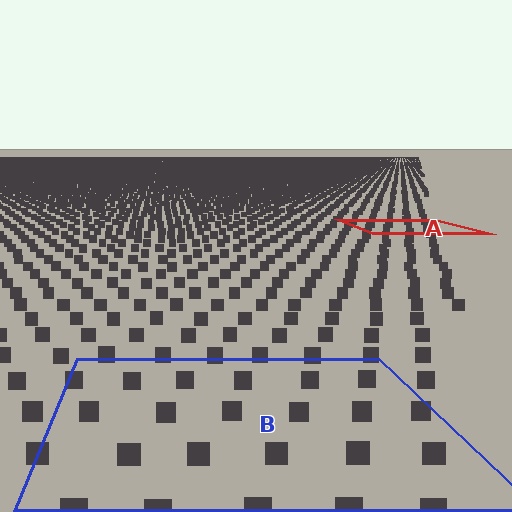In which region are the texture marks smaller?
The texture marks are smaller in region A, because it is farther away.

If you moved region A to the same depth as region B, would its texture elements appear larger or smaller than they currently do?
They would appear larger. At a closer depth, the same texture elements are projected at a bigger on-screen size.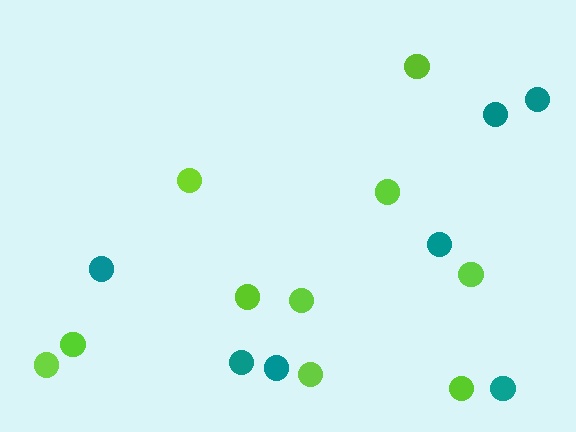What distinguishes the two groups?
There are 2 groups: one group of teal circles (7) and one group of lime circles (10).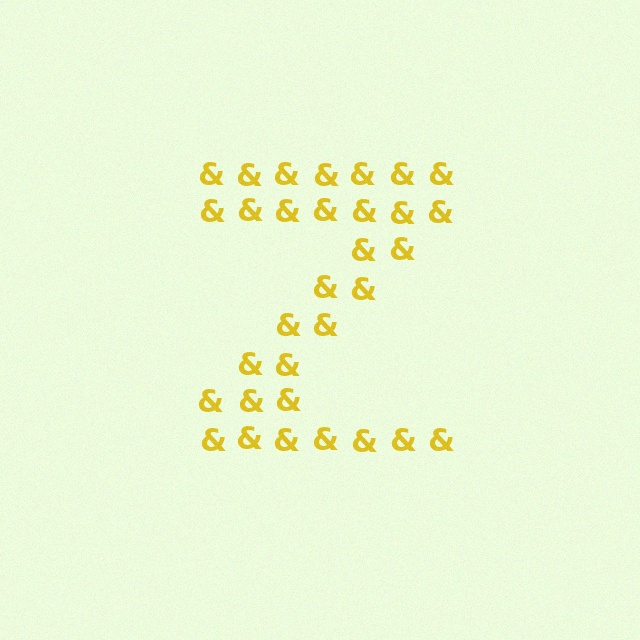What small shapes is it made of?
It is made of small ampersands.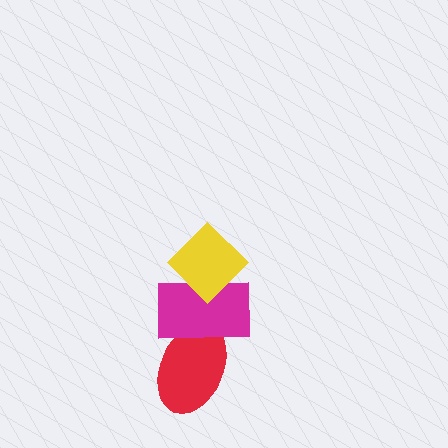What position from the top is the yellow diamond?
The yellow diamond is 1st from the top.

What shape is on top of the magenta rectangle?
The yellow diamond is on top of the magenta rectangle.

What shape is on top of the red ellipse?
The magenta rectangle is on top of the red ellipse.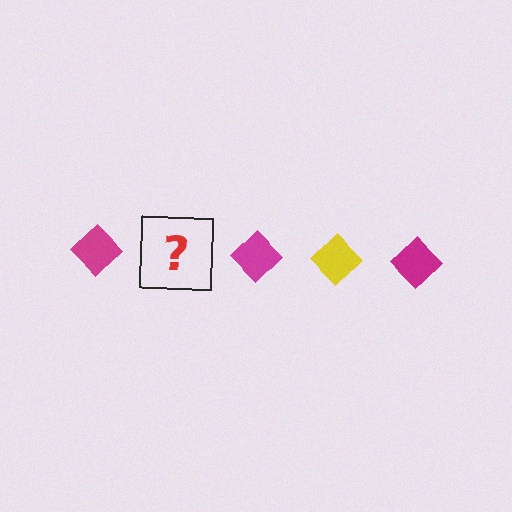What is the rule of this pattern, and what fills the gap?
The rule is that the pattern cycles through magenta, yellow diamonds. The gap should be filled with a yellow diamond.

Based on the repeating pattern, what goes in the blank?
The blank should be a yellow diamond.